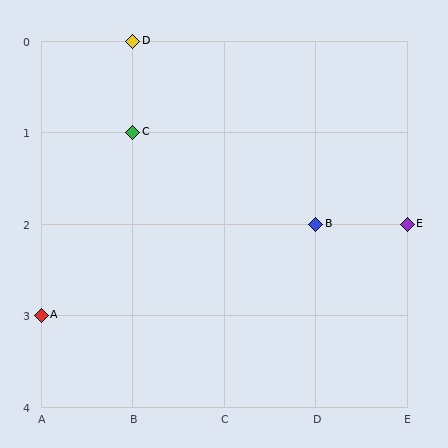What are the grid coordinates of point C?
Point C is at grid coordinates (B, 1).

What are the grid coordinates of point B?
Point B is at grid coordinates (D, 2).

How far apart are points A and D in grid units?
Points A and D are 1 column and 3 rows apart (about 3.2 grid units diagonally).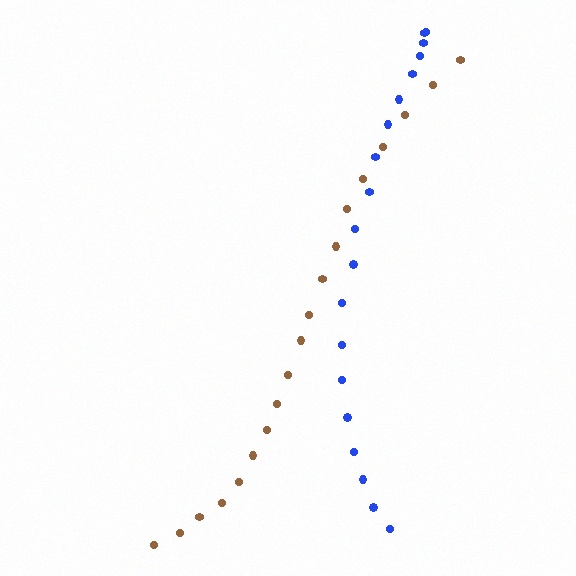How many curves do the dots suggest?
There are 2 distinct paths.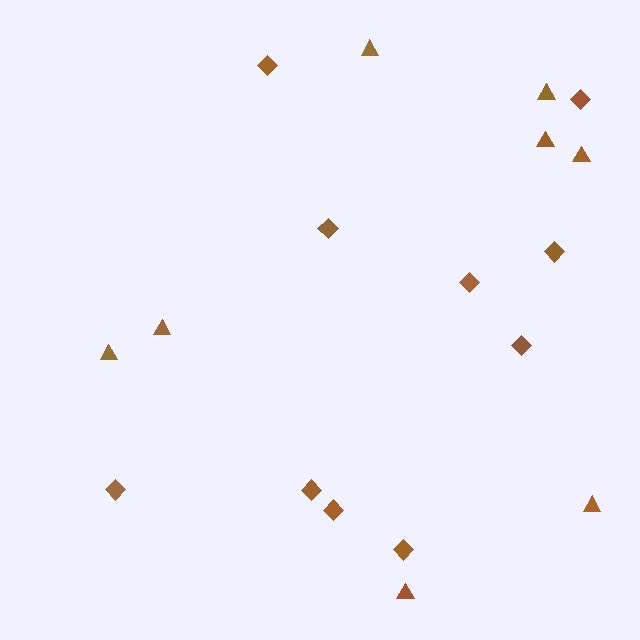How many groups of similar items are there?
There are 2 groups: one group of diamonds (10) and one group of triangles (8).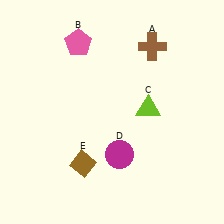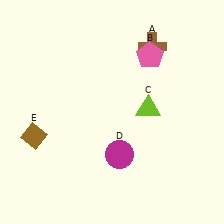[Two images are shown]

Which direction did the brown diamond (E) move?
The brown diamond (E) moved left.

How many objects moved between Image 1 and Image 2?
2 objects moved between the two images.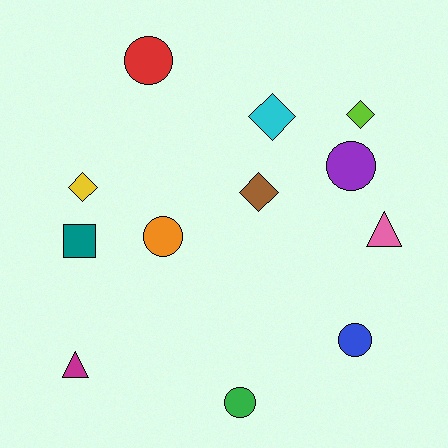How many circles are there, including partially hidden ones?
There are 5 circles.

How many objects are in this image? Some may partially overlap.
There are 12 objects.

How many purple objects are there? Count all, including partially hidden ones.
There is 1 purple object.